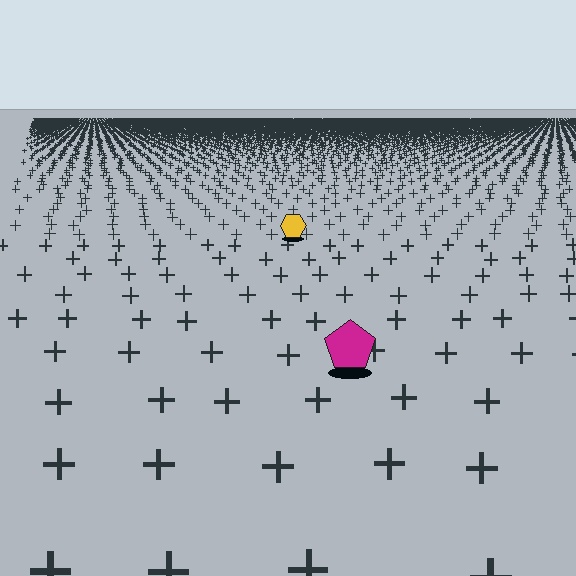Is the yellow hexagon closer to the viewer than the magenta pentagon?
No. The magenta pentagon is closer — you can tell from the texture gradient: the ground texture is coarser near it.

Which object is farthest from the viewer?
The yellow hexagon is farthest from the viewer. It appears smaller and the ground texture around it is denser.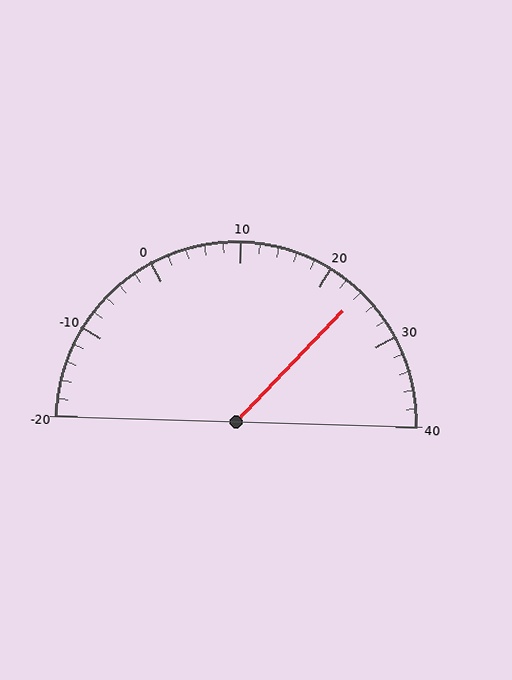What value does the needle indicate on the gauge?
The needle indicates approximately 24.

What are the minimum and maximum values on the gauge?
The gauge ranges from -20 to 40.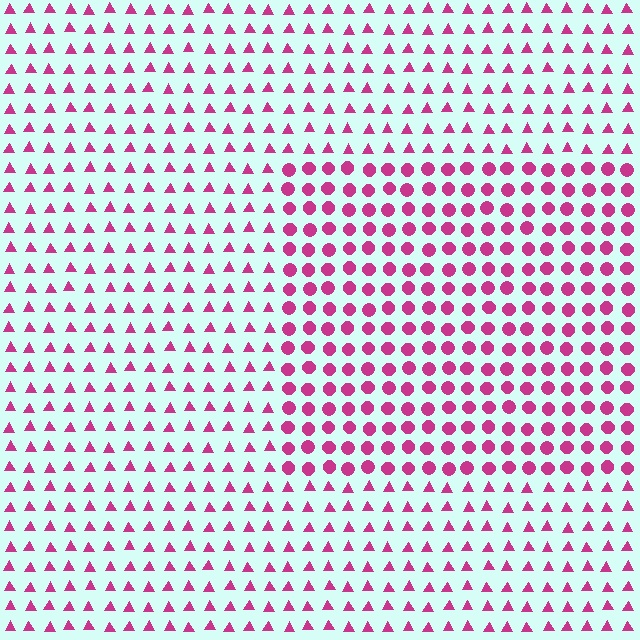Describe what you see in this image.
The image is filled with small magenta elements arranged in a uniform grid. A rectangle-shaped region contains circles, while the surrounding area contains triangles. The boundary is defined purely by the change in element shape.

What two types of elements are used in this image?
The image uses circles inside the rectangle region and triangles outside it.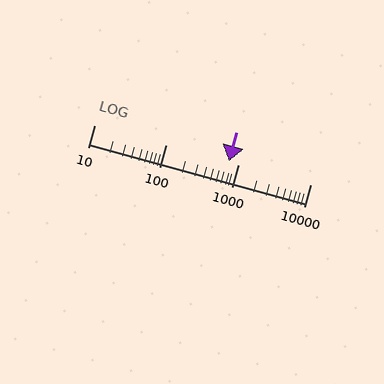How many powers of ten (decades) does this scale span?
The scale spans 3 decades, from 10 to 10000.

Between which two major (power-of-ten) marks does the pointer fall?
The pointer is between 100 and 1000.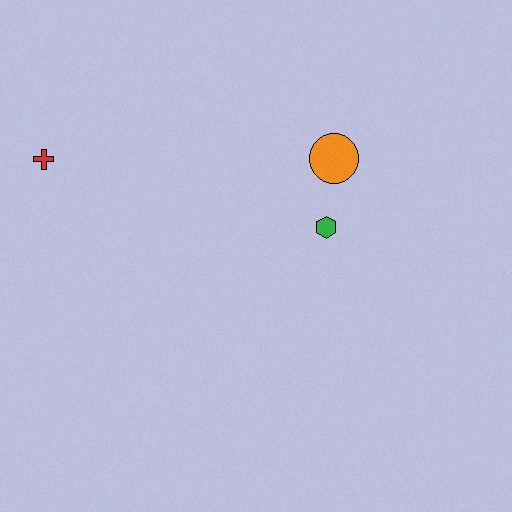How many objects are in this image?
There are 3 objects.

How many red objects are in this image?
There is 1 red object.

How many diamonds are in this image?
There are no diamonds.